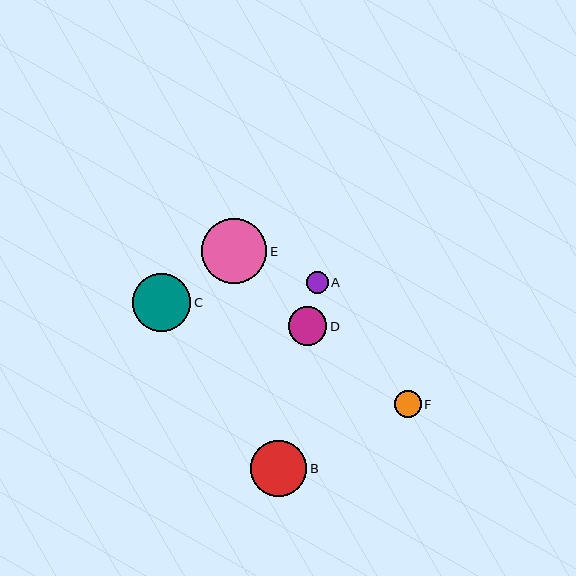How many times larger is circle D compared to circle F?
Circle D is approximately 1.5 times the size of circle F.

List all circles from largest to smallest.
From largest to smallest: E, C, B, D, F, A.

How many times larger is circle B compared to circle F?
Circle B is approximately 2.1 times the size of circle F.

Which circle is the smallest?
Circle A is the smallest with a size of approximately 21 pixels.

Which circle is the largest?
Circle E is the largest with a size of approximately 65 pixels.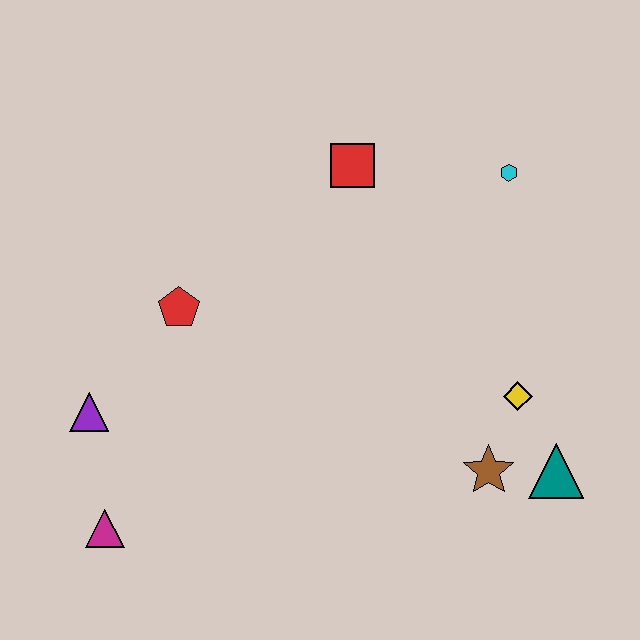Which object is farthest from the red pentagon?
The teal triangle is farthest from the red pentagon.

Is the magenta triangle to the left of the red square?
Yes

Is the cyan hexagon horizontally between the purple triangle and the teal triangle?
Yes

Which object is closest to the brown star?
The teal triangle is closest to the brown star.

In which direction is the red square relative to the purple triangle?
The red square is to the right of the purple triangle.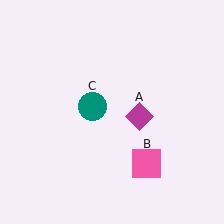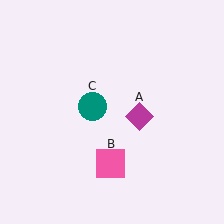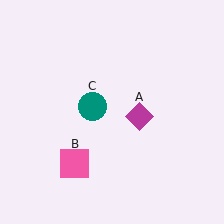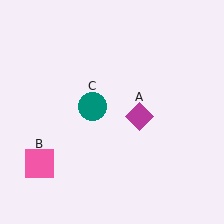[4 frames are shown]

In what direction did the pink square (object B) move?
The pink square (object B) moved left.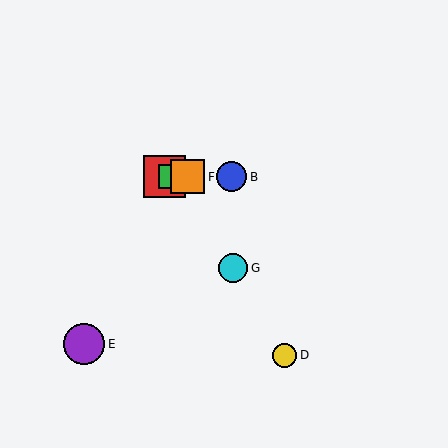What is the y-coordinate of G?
Object G is at y≈268.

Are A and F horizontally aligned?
Yes, both are at y≈177.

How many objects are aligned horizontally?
4 objects (A, B, C, F) are aligned horizontally.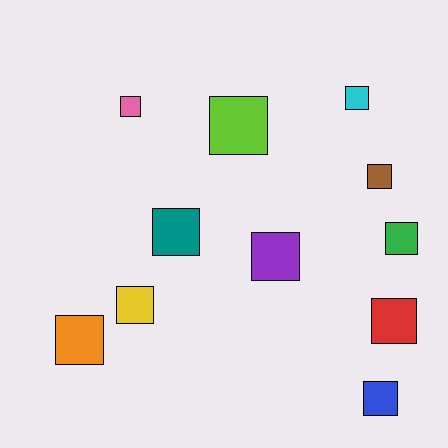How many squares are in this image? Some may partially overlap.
There are 11 squares.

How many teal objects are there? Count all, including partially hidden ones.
There is 1 teal object.